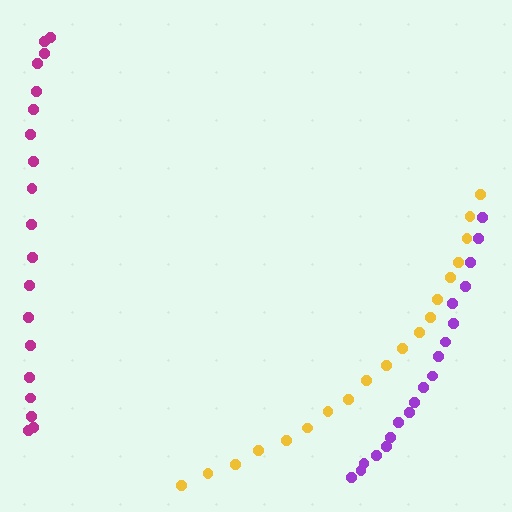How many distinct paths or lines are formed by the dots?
There are 3 distinct paths.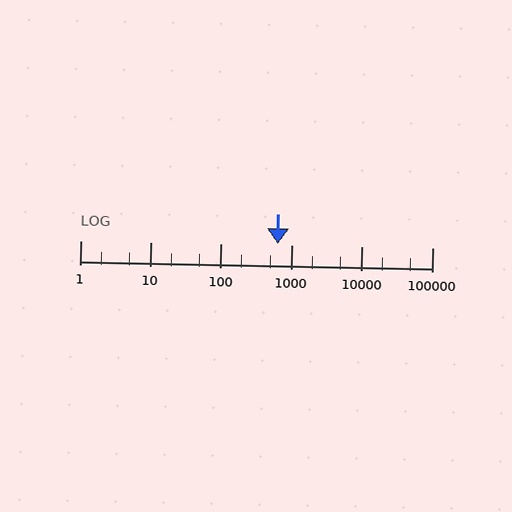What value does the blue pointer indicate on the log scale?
The pointer indicates approximately 630.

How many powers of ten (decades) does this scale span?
The scale spans 5 decades, from 1 to 100000.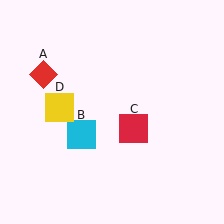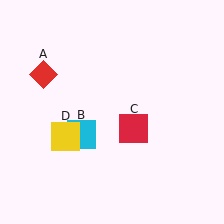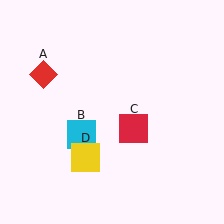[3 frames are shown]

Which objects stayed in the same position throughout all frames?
Red diamond (object A) and cyan square (object B) and red square (object C) remained stationary.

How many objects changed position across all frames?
1 object changed position: yellow square (object D).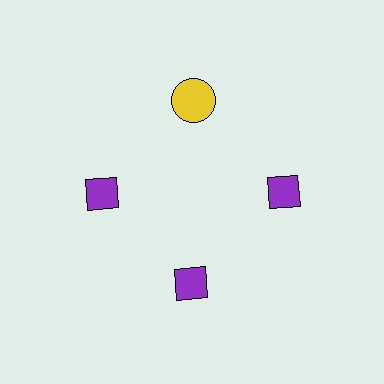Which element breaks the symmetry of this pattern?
The yellow circle at roughly the 12 o'clock position breaks the symmetry. All other shapes are purple diamonds.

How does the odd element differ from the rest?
It differs in both color (yellow instead of purple) and shape (circle instead of diamond).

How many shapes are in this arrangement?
There are 4 shapes arranged in a ring pattern.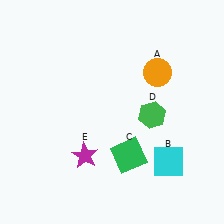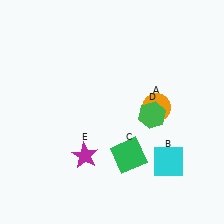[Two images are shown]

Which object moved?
The orange circle (A) moved down.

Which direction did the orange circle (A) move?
The orange circle (A) moved down.